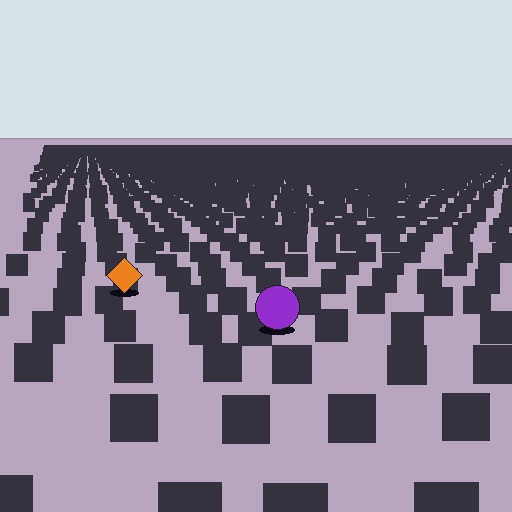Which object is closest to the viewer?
The purple circle is closest. The texture marks near it are larger and more spread out.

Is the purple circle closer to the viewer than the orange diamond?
Yes. The purple circle is closer — you can tell from the texture gradient: the ground texture is coarser near it.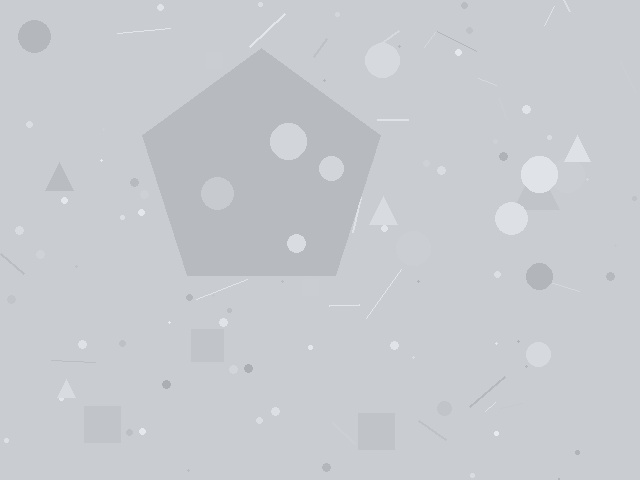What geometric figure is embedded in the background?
A pentagon is embedded in the background.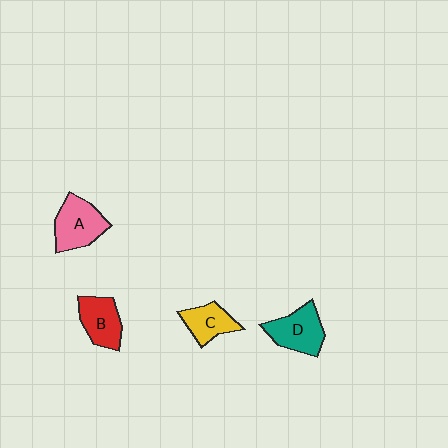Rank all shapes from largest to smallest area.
From largest to smallest: A (pink), D (teal), B (red), C (yellow).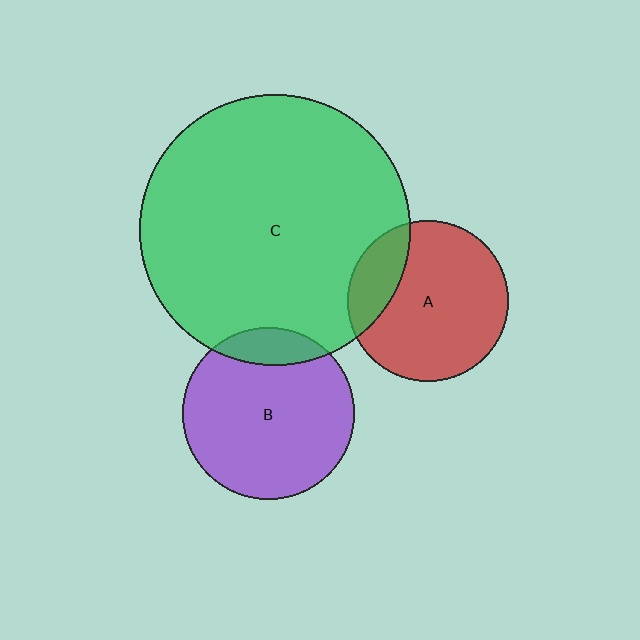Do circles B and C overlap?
Yes.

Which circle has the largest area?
Circle C (green).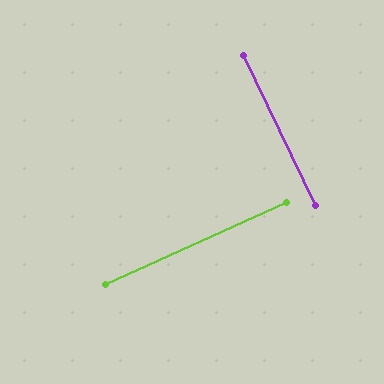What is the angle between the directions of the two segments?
Approximately 89 degrees.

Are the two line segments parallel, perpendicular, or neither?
Perpendicular — they meet at approximately 89°.